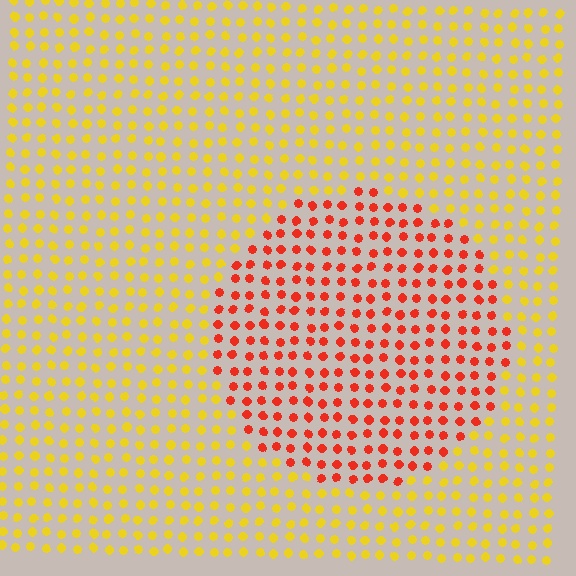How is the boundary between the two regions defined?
The boundary is defined purely by a slight shift in hue (about 49 degrees). Spacing, size, and orientation are identical on both sides.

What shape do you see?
I see a circle.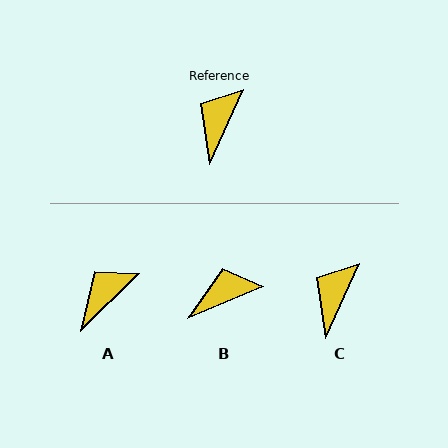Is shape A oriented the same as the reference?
No, it is off by about 21 degrees.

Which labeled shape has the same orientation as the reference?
C.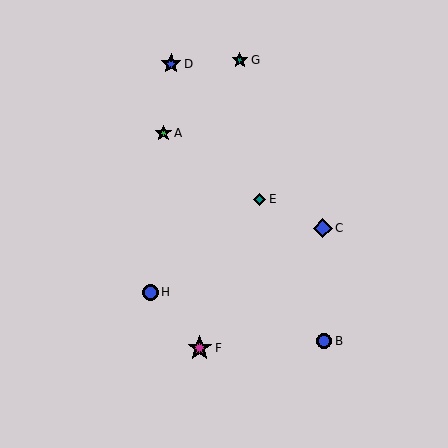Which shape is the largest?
The magenta star (labeled F) is the largest.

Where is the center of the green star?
The center of the green star is at (163, 133).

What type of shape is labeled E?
Shape E is a teal diamond.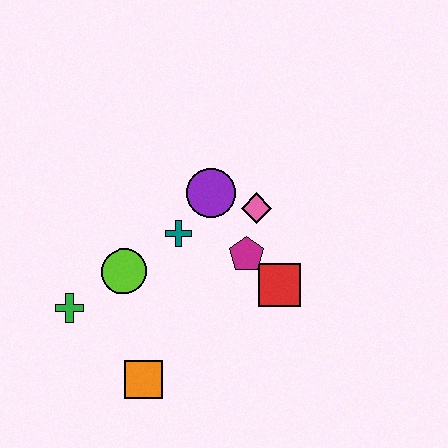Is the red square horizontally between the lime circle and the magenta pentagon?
No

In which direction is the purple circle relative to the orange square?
The purple circle is above the orange square.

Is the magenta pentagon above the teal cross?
No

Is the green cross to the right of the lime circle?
No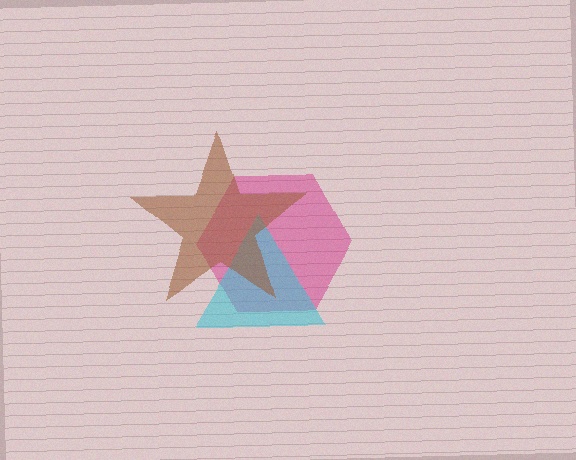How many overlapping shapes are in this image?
There are 3 overlapping shapes in the image.